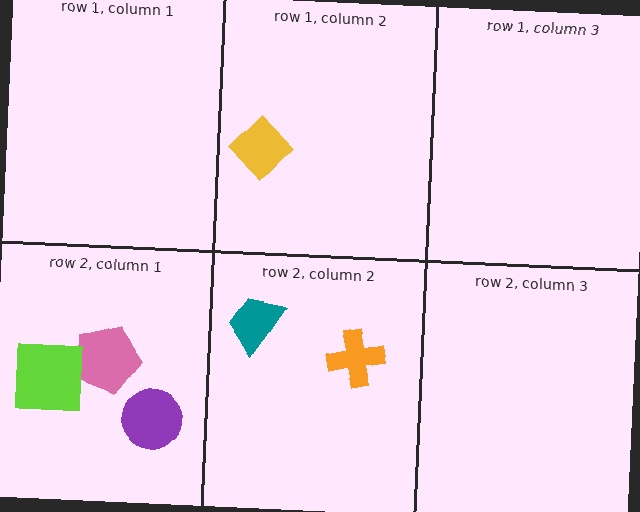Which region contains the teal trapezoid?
The row 2, column 2 region.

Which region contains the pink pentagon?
The row 2, column 1 region.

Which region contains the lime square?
The row 2, column 1 region.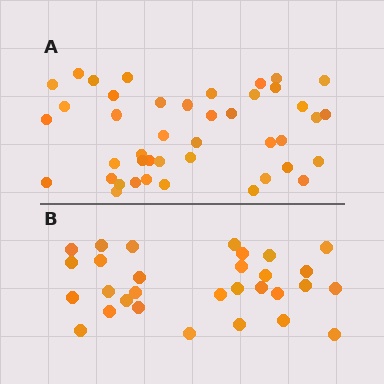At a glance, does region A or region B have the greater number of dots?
Region A (the top region) has more dots.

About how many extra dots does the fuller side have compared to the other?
Region A has approximately 15 more dots than region B.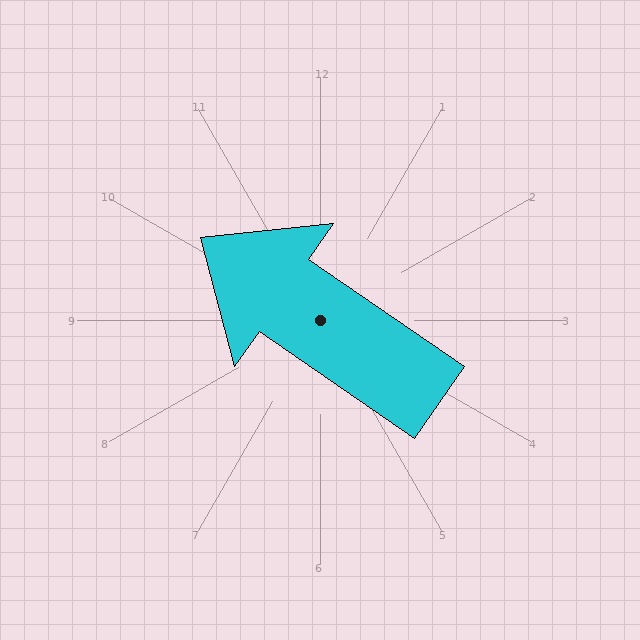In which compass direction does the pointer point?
Northwest.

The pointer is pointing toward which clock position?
Roughly 10 o'clock.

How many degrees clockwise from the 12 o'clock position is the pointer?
Approximately 305 degrees.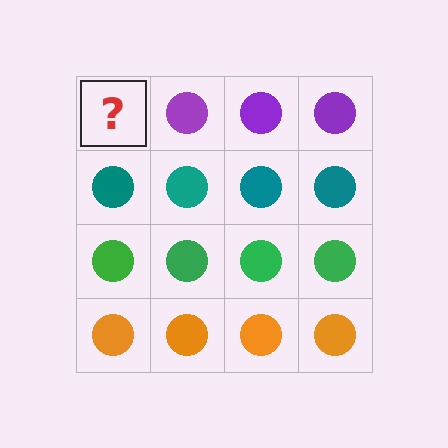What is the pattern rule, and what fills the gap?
The rule is that each row has a consistent color. The gap should be filled with a purple circle.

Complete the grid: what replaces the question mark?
The question mark should be replaced with a purple circle.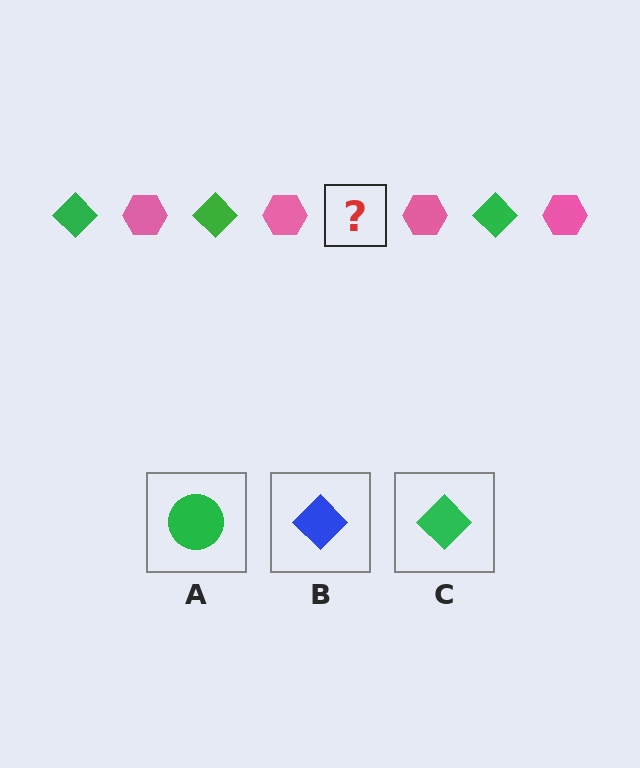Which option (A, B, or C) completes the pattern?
C.